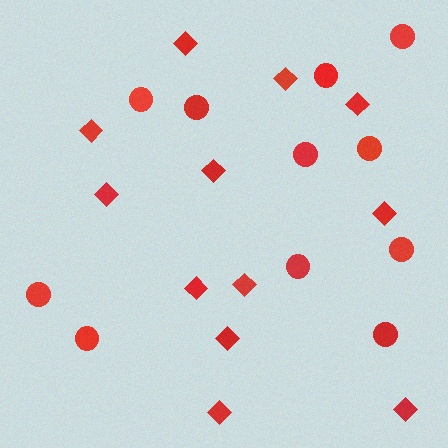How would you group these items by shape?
There are 2 groups: one group of diamonds (12) and one group of circles (11).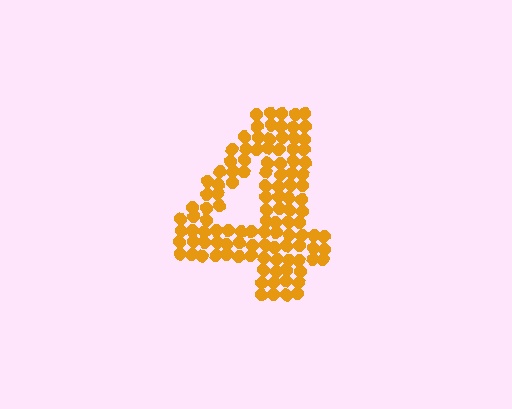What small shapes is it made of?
It is made of small circles.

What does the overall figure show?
The overall figure shows the digit 4.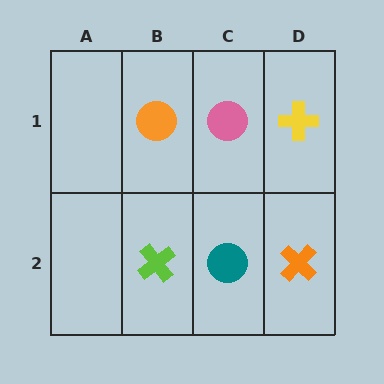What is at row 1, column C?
A pink circle.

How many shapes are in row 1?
3 shapes.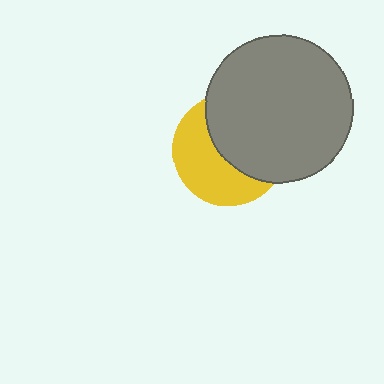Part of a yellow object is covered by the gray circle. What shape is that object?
It is a circle.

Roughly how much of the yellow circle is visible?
About half of it is visible (roughly 48%).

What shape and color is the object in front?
The object in front is a gray circle.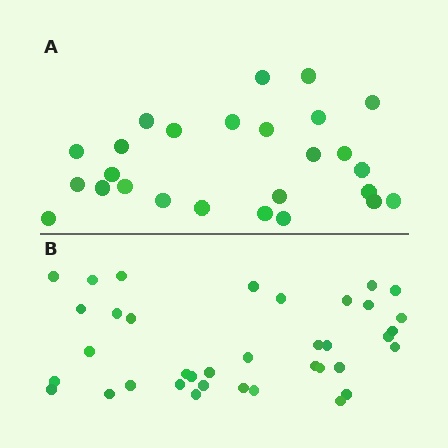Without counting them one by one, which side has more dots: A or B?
Region B (the bottom region) has more dots.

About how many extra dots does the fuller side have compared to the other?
Region B has roughly 12 or so more dots than region A.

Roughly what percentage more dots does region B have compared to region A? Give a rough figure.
About 40% more.